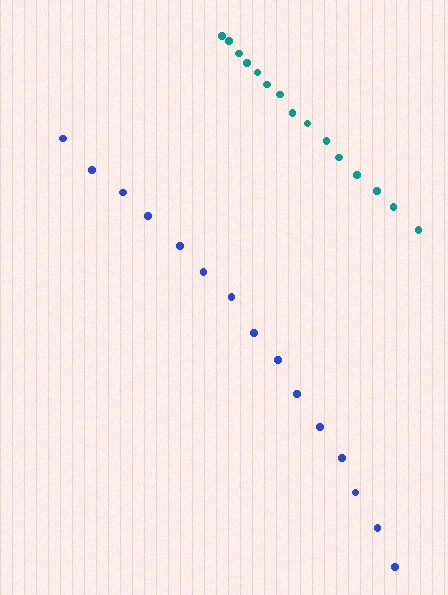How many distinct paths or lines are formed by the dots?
There are 2 distinct paths.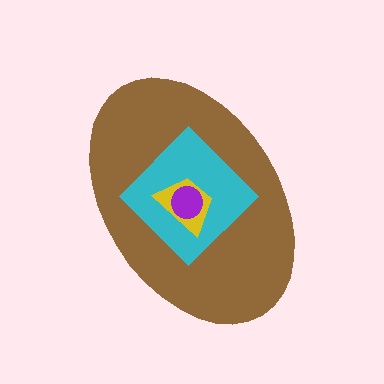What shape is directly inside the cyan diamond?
The yellow trapezoid.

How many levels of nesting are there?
4.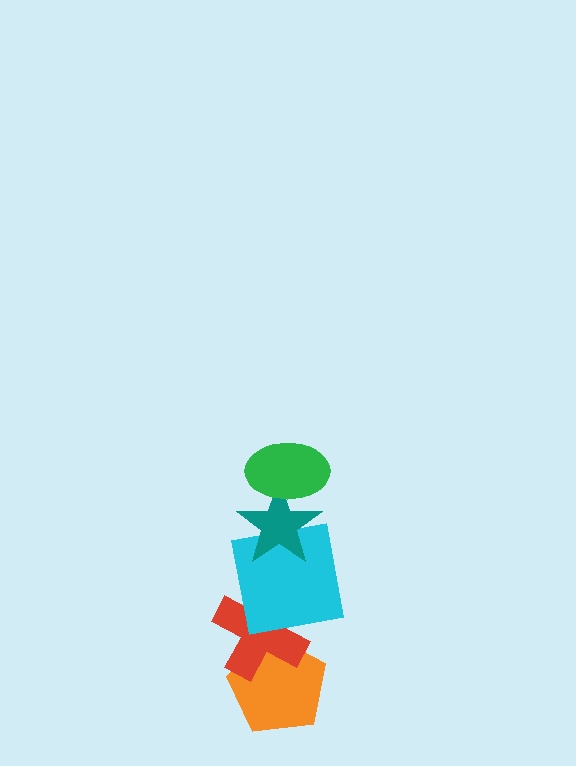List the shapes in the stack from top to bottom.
From top to bottom: the green ellipse, the teal star, the cyan square, the red cross, the orange pentagon.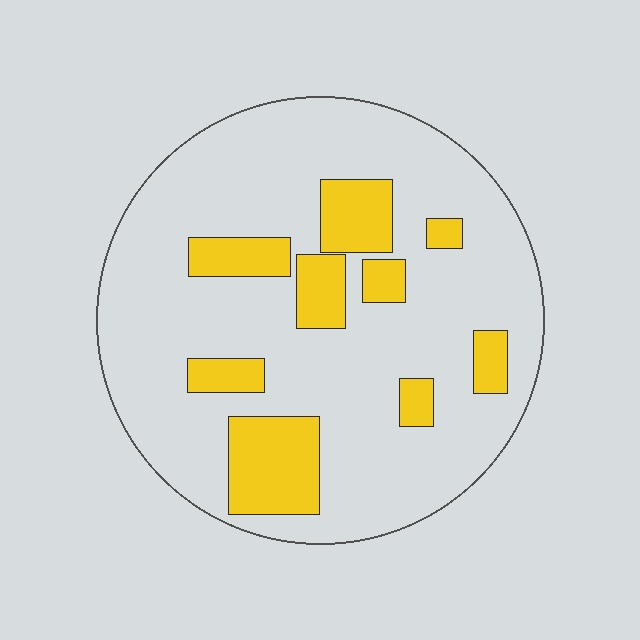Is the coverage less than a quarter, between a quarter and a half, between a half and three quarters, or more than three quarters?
Less than a quarter.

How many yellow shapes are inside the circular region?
9.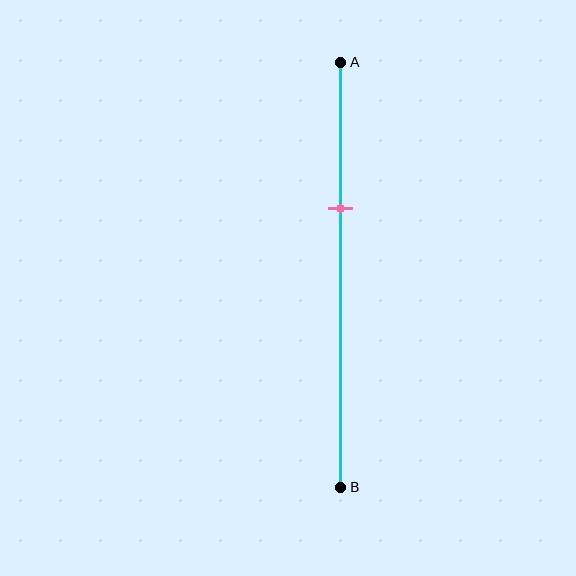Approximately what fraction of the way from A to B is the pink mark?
The pink mark is approximately 35% of the way from A to B.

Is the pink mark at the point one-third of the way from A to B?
Yes, the mark is approximately at the one-third point.